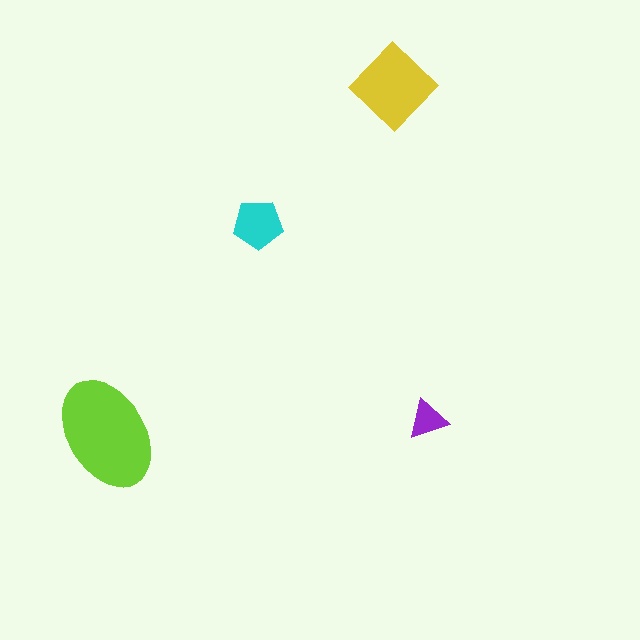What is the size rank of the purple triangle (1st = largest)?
4th.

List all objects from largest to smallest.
The lime ellipse, the yellow diamond, the cyan pentagon, the purple triangle.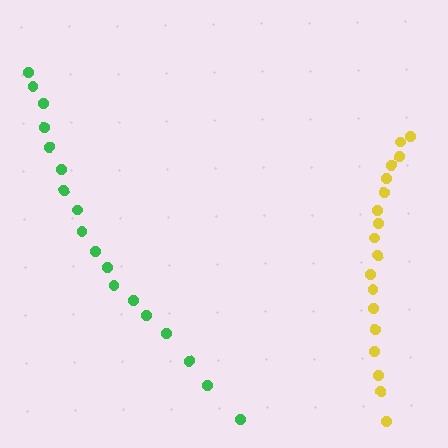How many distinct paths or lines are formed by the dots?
There are 2 distinct paths.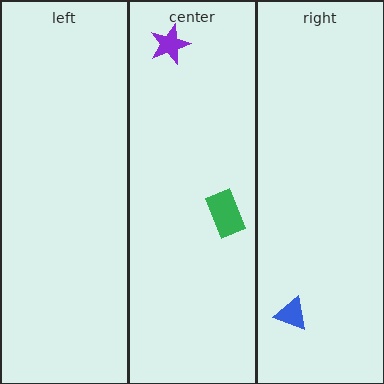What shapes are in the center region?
The green rectangle, the purple star.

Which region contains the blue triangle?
The right region.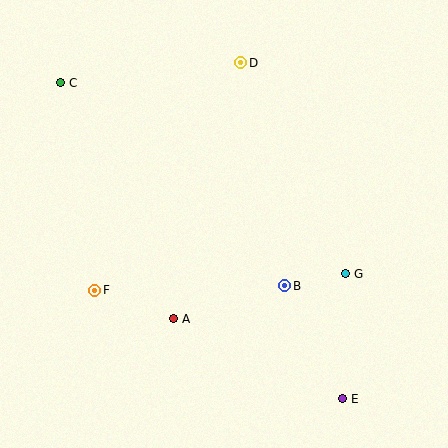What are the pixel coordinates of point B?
Point B is at (285, 286).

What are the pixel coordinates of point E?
Point E is at (343, 399).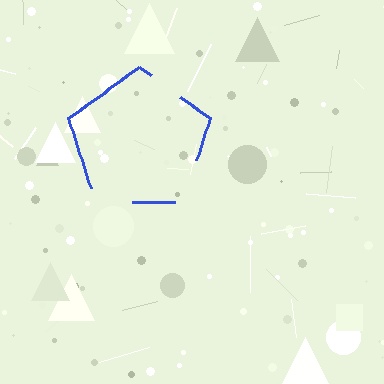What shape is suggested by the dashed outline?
The dashed outline suggests a pentagon.